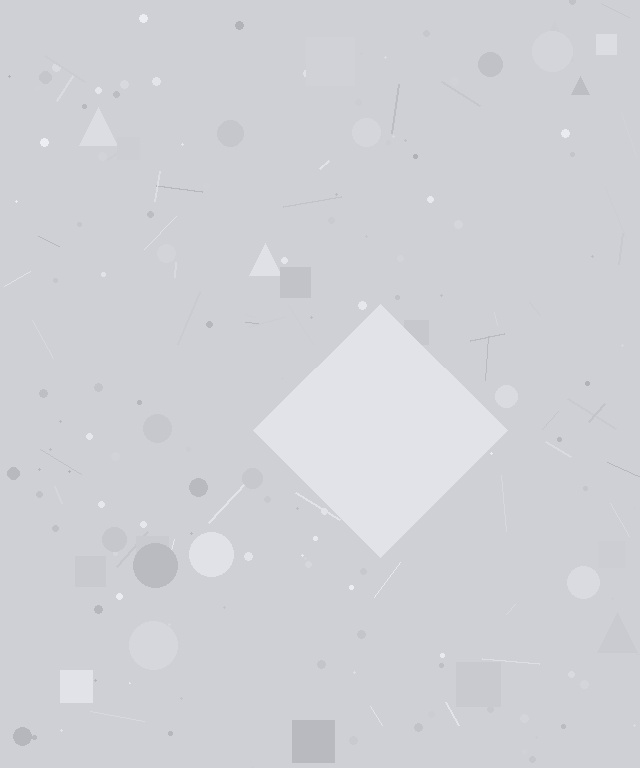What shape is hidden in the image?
A diamond is hidden in the image.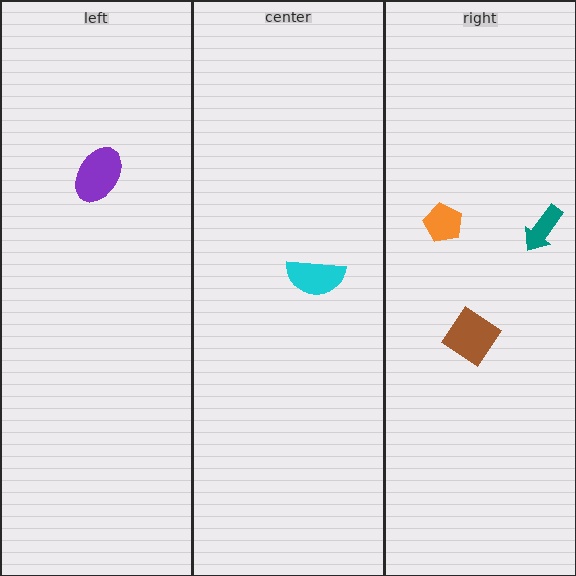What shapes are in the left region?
The purple ellipse.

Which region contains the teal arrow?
The right region.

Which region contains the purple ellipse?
The left region.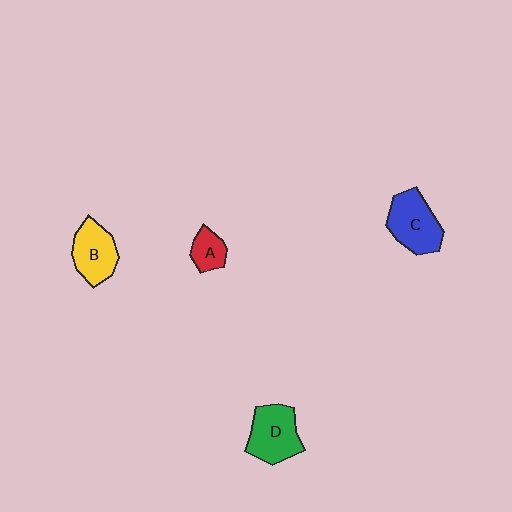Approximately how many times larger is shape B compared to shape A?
Approximately 1.8 times.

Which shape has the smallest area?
Shape A (red).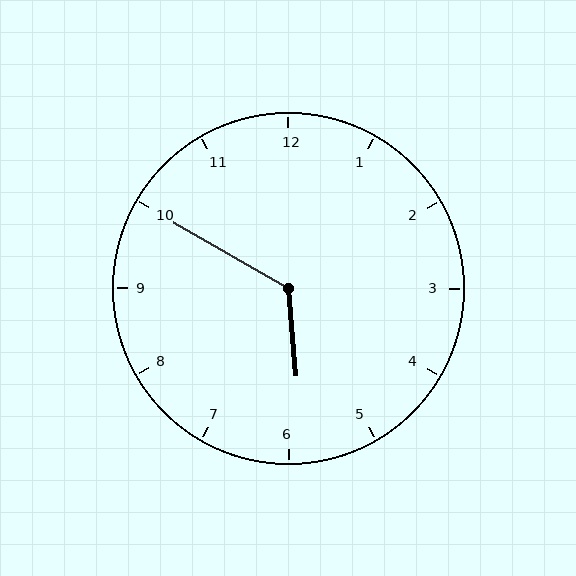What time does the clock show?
5:50.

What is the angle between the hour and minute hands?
Approximately 125 degrees.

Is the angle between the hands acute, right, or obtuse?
It is obtuse.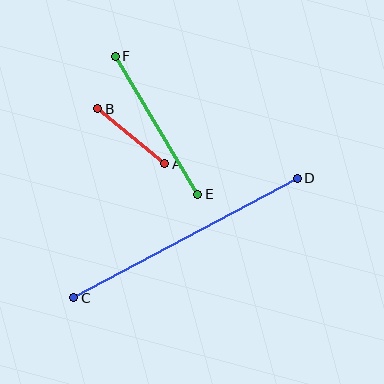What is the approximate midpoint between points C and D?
The midpoint is at approximately (186, 238) pixels.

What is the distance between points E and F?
The distance is approximately 161 pixels.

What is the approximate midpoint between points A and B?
The midpoint is at approximately (131, 136) pixels.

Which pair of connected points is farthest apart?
Points C and D are farthest apart.